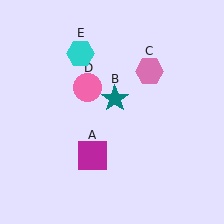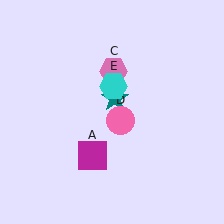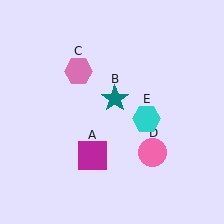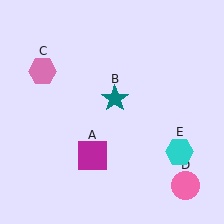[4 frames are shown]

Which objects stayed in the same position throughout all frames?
Magenta square (object A) and teal star (object B) remained stationary.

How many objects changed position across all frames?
3 objects changed position: pink hexagon (object C), pink circle (object D), cyan hexagon (object E).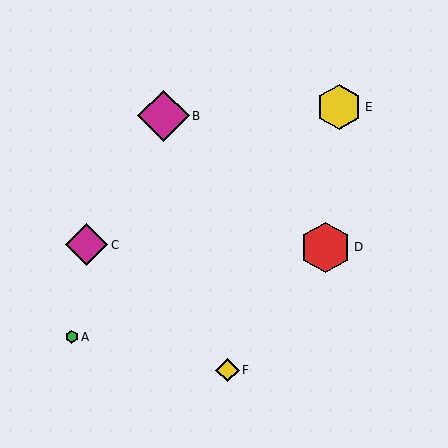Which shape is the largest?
The magenta diamond (labeled B) is the largest.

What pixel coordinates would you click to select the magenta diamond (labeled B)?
Click at (163, 116) to select the magenta diamond B.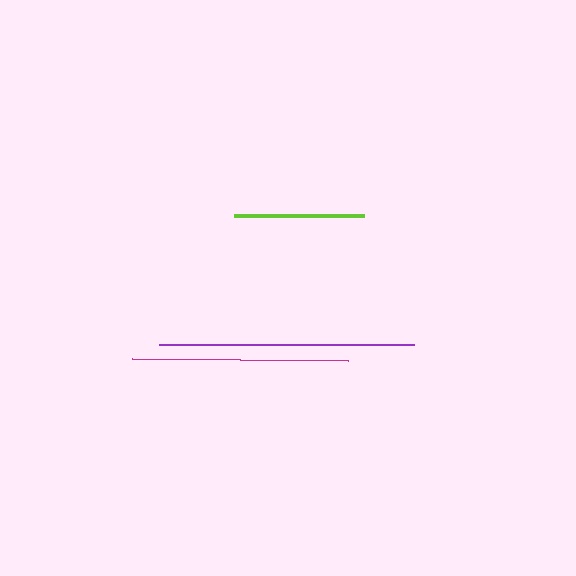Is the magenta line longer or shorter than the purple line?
The purple line is longer than the magenta line.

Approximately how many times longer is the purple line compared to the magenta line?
The purple line is approximately 1.2 times the length of the magenta line.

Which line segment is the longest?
The purple line is the longest at approximately 255 pixels.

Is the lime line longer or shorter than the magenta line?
The magenta line is longer than the lime line.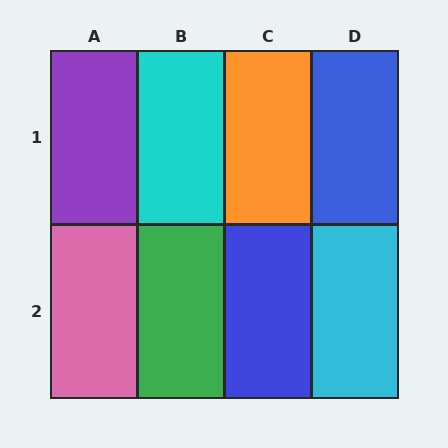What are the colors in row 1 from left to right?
Purple, cyan, orange, blue.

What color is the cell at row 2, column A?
Pink.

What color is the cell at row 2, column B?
Green.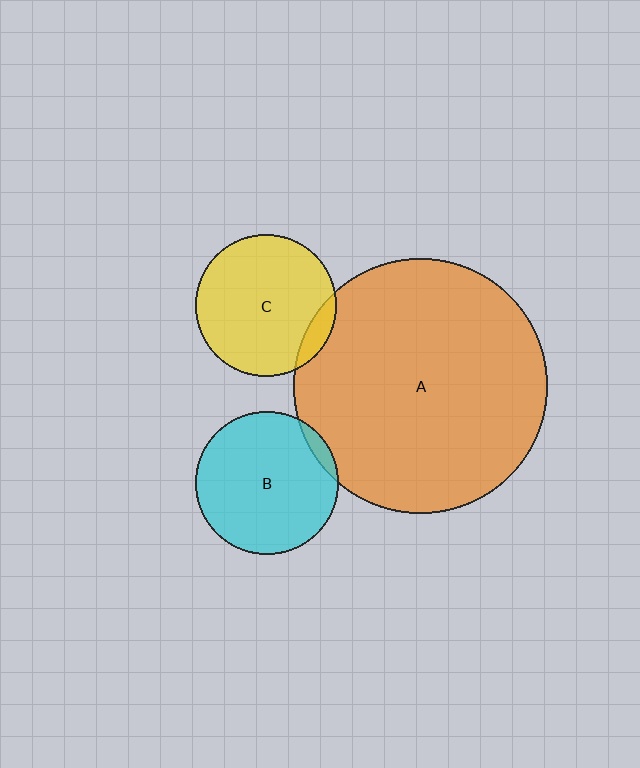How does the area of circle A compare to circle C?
Approximately 3.2 times.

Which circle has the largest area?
Circle A (orange).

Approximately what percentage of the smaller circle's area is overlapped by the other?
Approximately 5%.